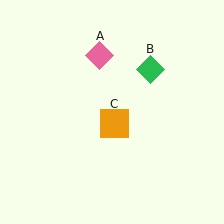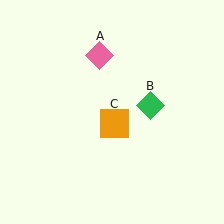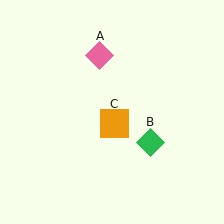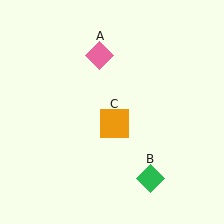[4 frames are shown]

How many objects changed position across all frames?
1 object changed position: green diamond (object B).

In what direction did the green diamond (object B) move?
The green diamond (object B) moved down.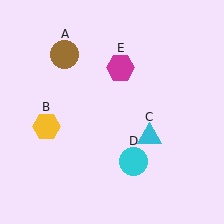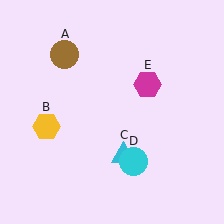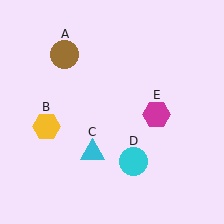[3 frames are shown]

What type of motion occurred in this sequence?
The cyan triangle (object C), magenta hexagon (object E) rotated clockwise around the center of the scene.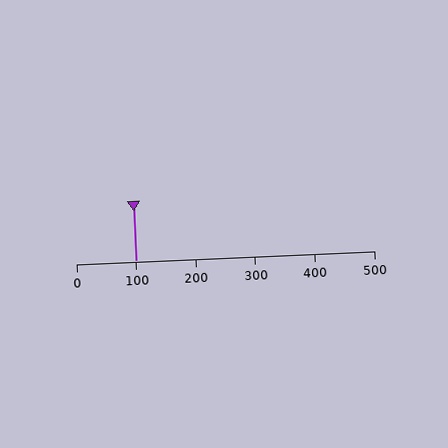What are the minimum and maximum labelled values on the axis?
The axis runs from 0 to 500.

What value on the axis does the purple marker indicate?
The marker indicates approximately 100.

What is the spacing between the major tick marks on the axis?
The major ticks are spaced 100 apart.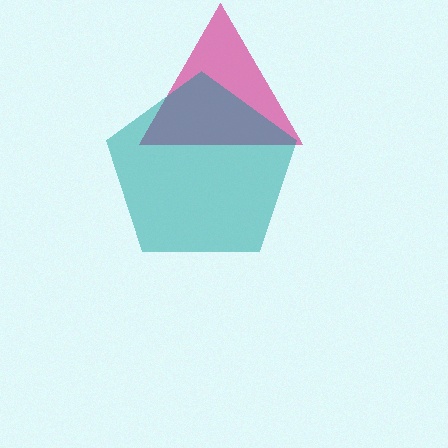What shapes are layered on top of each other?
The layered shapes are: a magenta triangle, a teal pentagon.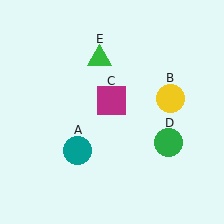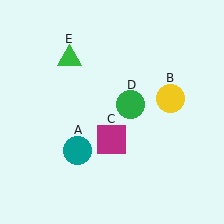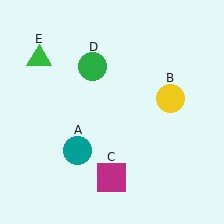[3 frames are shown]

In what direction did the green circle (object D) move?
The green circle (object D) moved up and to the left.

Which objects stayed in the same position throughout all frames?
Teal circle (object A) and yellow circle (object B) remained stationary.